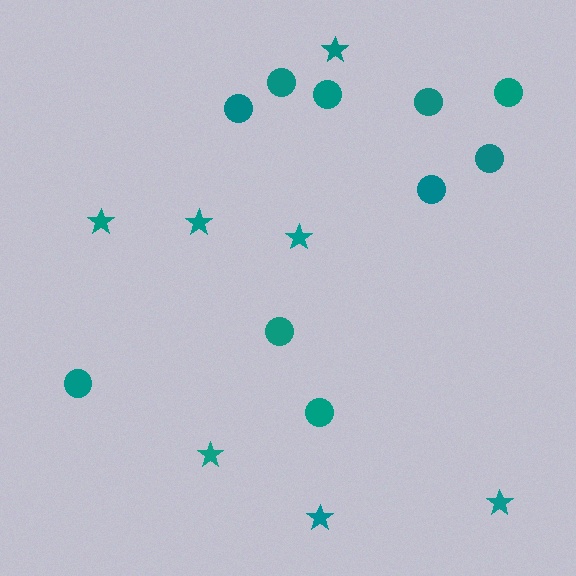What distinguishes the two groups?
There are 2 groups: one group of circles (10) and one group of stars (7).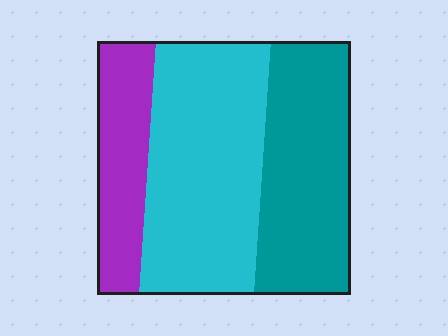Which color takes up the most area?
Cyan, at roughly 45%.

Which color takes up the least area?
Purple, at roughly 20%.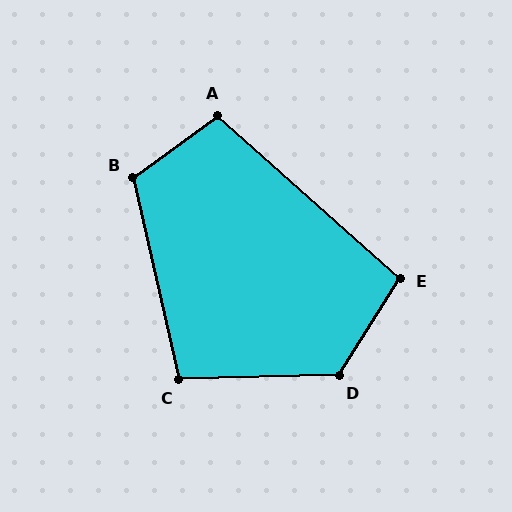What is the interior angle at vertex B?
Approximately 114 degrees (obtuse).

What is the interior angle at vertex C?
Approximately 101 degrees (obtuse).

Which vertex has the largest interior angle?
D, at approximately 124 degrees.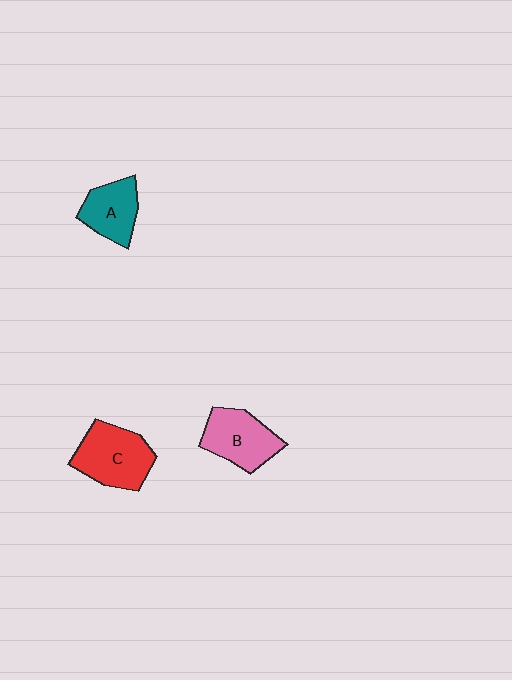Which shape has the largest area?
Shape C (red).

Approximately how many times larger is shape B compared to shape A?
Approximately 1.2 times.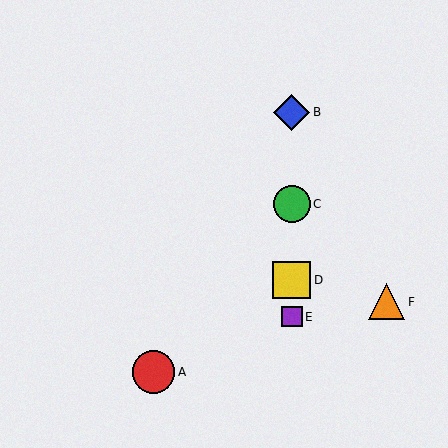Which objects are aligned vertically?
Objects B, C, D, E are aligned vertically.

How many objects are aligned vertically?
4 objects (B, C, D, E) are aligned vertically.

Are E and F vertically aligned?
No, E is at x≈292 and F is at x≈387.